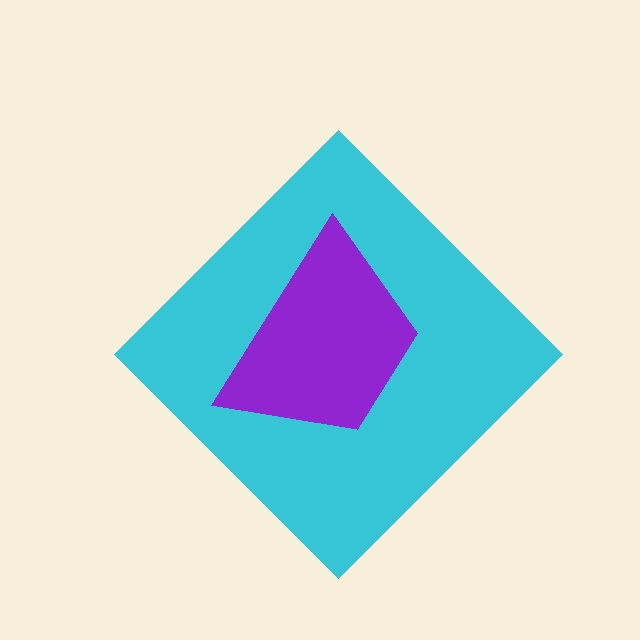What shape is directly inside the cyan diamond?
The purple trapezoid.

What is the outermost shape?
The cyan diamond.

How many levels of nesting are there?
2.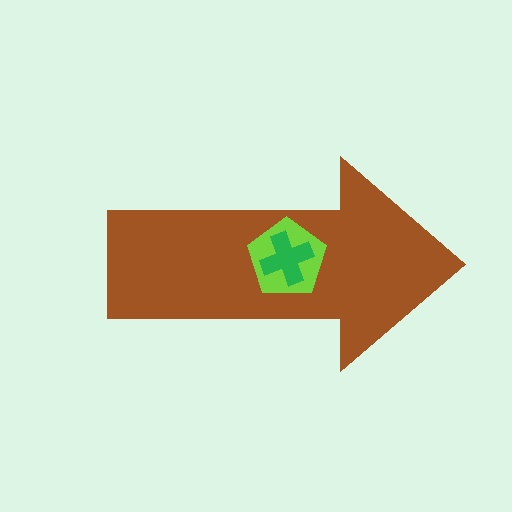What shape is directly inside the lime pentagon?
The green cross.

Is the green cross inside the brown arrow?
Yes.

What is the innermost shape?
The green cross.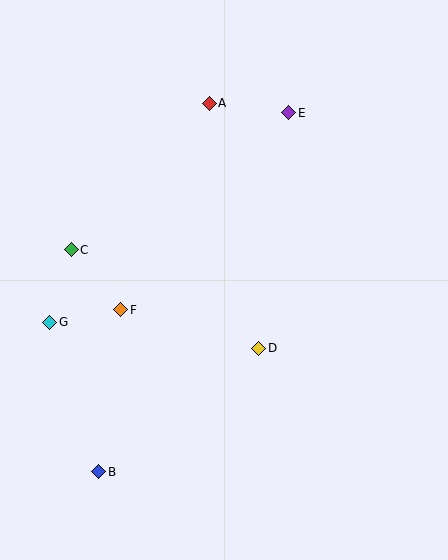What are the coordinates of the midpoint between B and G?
The midpoint between B and G is at (74, 397).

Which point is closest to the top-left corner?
Point A is closest to the top-left corner.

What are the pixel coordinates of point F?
Point F is at (121, 310).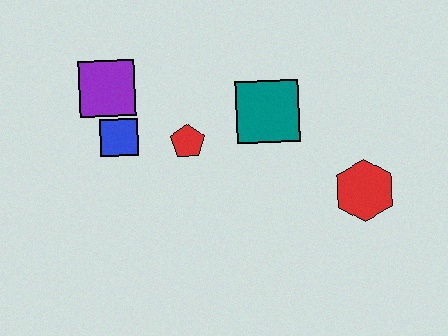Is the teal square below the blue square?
No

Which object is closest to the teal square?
The red pentagon is closest to the teal square.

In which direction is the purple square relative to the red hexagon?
The purple square is to the left of the red hexagon.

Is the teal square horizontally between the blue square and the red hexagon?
Yes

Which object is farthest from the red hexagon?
The purple square is farthest from the red hexagon.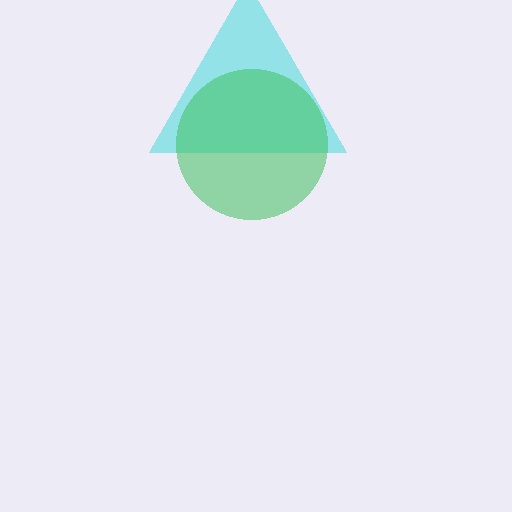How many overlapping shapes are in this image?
There are 2 overlapping shapes in the image.